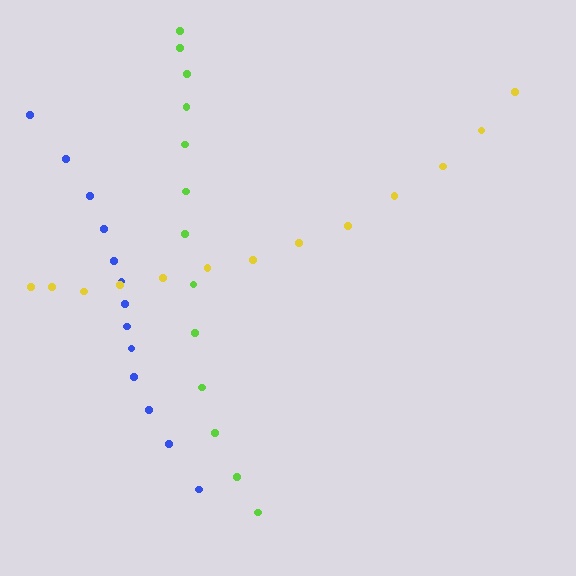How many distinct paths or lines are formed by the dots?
There are 3 distinct paths.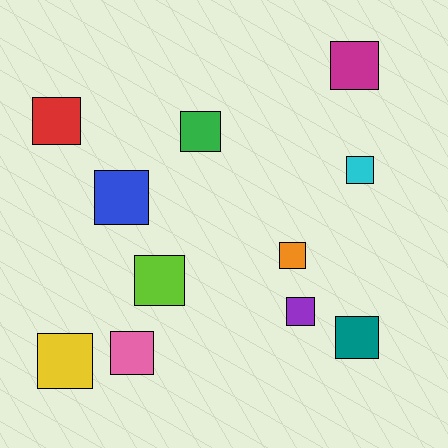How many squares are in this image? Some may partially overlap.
There are 11 squares.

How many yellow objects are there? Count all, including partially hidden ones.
There is 1 yellow object.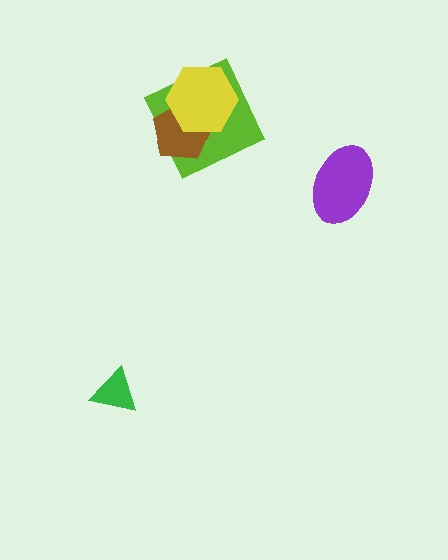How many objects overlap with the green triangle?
0 objects overlap with the green triangle.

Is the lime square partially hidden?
Yes, it is partially covered by another shape.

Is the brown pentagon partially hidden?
Yes, it is partially covered by another shape.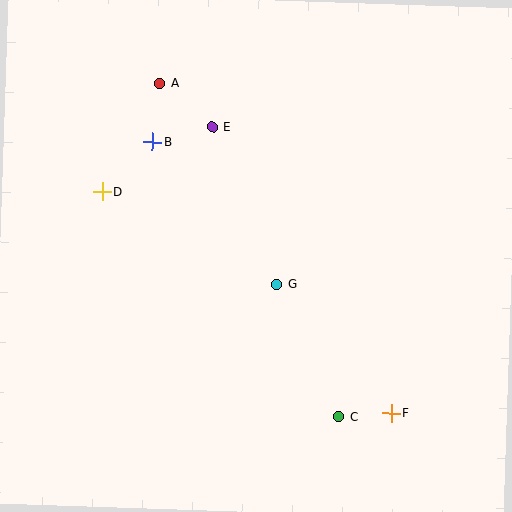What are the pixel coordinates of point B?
Point B is at (153, 142).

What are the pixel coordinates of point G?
Point G is at (277, 284).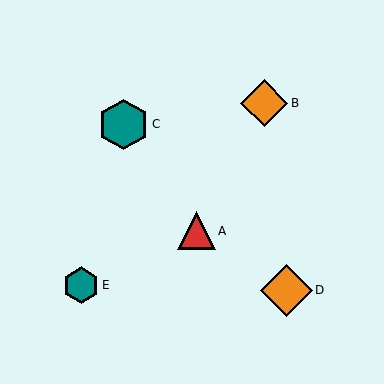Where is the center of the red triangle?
The center of the red triangle is at (197, 231).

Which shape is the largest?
The orange diamond (labeled D) is the largest.